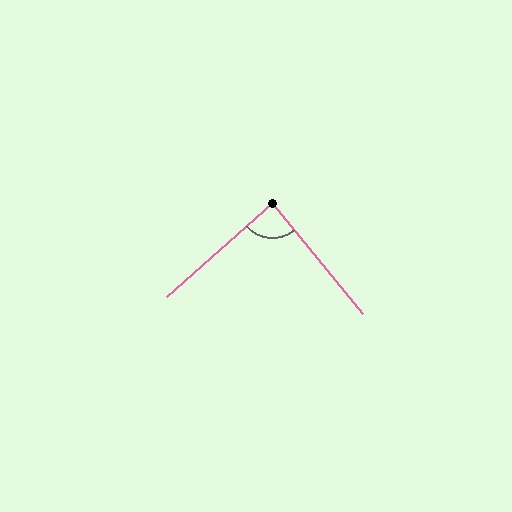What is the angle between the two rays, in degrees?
Approximately 88 degrees.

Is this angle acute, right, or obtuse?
It is approximately a right angle.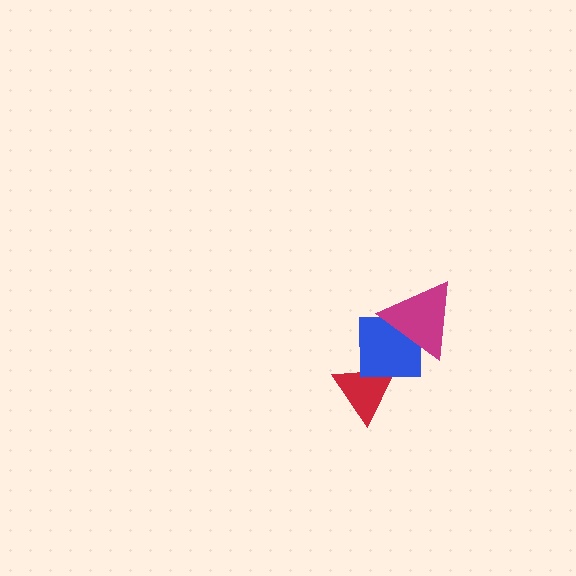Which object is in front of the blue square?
The magenta triangle is in front of the blue square.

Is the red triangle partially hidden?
Yes, it is partially covered by another shape.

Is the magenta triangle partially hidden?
No, no other shape covers it.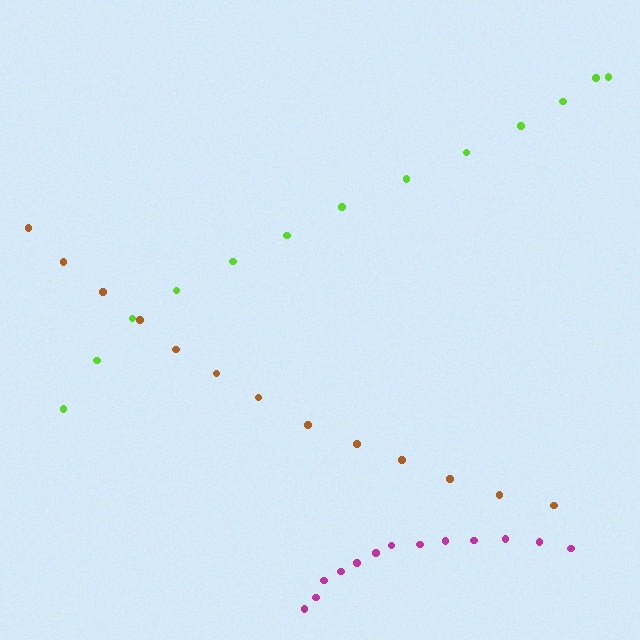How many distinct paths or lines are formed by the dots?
There are 3 distinct paths.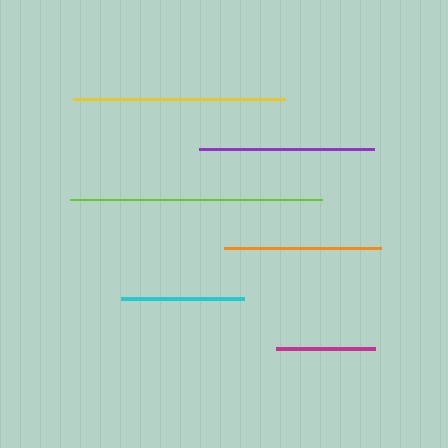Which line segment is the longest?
The lime line is the longest at approximately 252 pixels.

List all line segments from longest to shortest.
From longest to shortest: lime, yellow, purple, orange, cyan, magenta.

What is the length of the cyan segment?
The cyan segment is approximately 123 pixels long.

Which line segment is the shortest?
The magenta line is the shortest at approximately 99 pixels.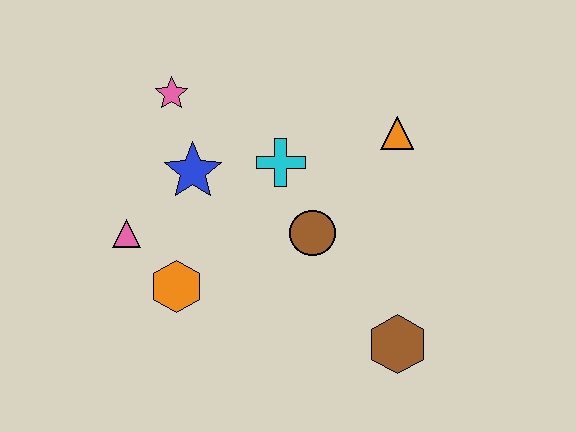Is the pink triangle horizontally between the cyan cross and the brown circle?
No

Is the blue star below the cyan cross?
Yes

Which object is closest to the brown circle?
The cyan cross is closest to the brown circle.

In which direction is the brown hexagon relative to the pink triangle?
The brown hexagon is to the right of the pink triangle.